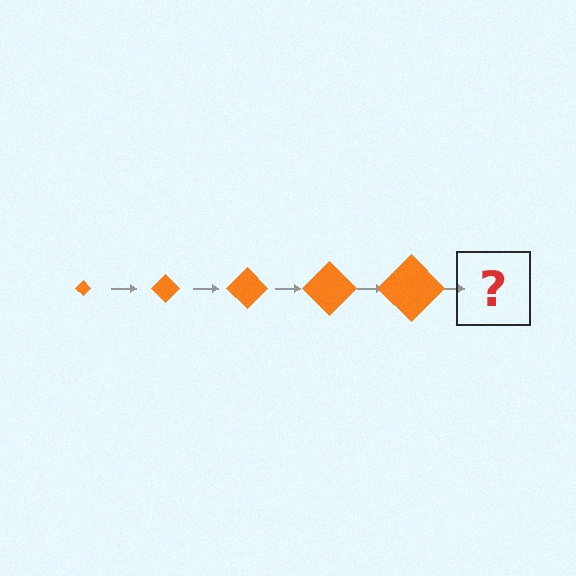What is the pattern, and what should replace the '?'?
The pattern is that the diamond gets progressively larger each step. The '?' should be an orange diamond, larger than the previous one.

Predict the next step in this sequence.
The next step is an orange diamond, larger than the previous one.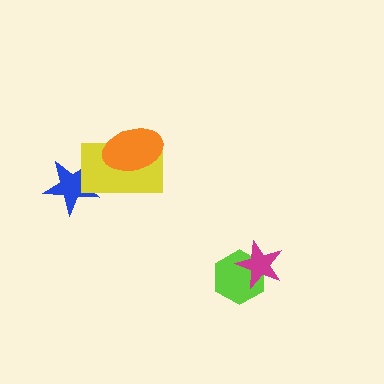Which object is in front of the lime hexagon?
The magenta star is in front of the lime hexagon.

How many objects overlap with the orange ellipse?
1 object overlaps with the orange ellipse.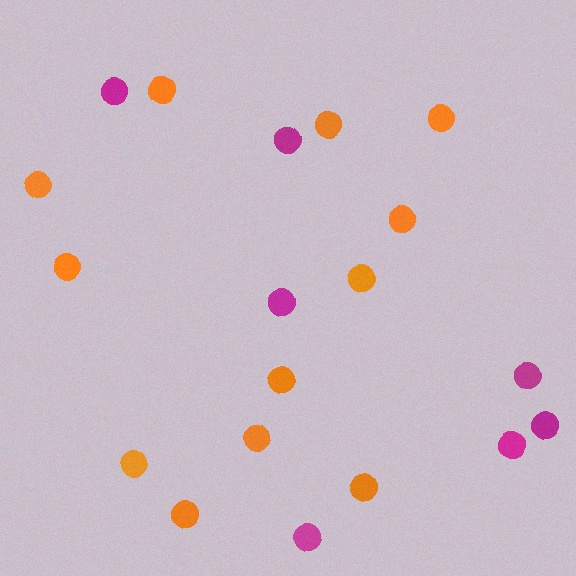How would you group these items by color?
There are 2 groups: one group of magenta circles (7) and one group of orange circles (12).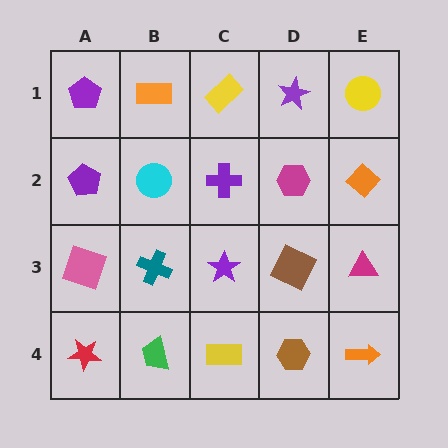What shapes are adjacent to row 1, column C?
A purple cross (row 2, column C), an orange rectangle (row 1, column B), a purple star (row 1, column D).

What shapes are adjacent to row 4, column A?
A pink square (row 3, column A), a green trapezoid (row 4, column B).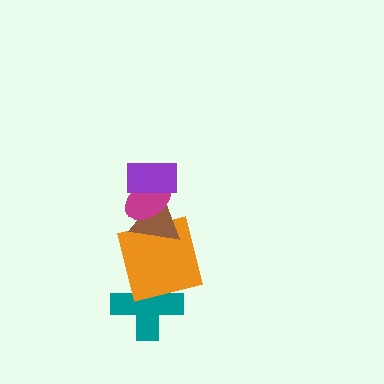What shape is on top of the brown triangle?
The magenta ellipse is on top of the brown triangle.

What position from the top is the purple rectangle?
The purple rectangle is 1st from the top.